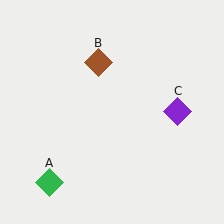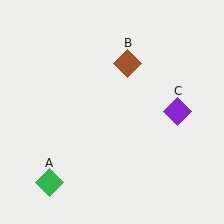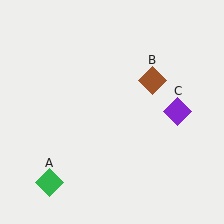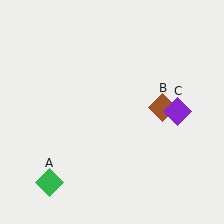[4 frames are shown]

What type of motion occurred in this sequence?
The brown diamond (object B) rotated clockwise around the center of the scene.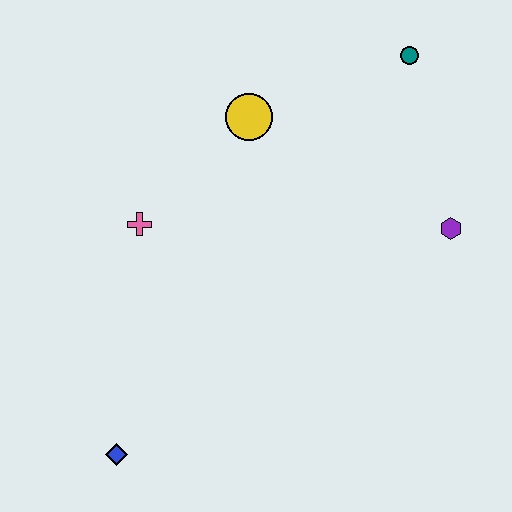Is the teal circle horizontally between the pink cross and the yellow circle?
No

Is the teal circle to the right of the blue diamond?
Yes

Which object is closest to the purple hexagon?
The teal circle is closest to the purple hexagon.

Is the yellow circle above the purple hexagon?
Yes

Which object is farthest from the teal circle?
The blue diamond is farthest from the teal circle.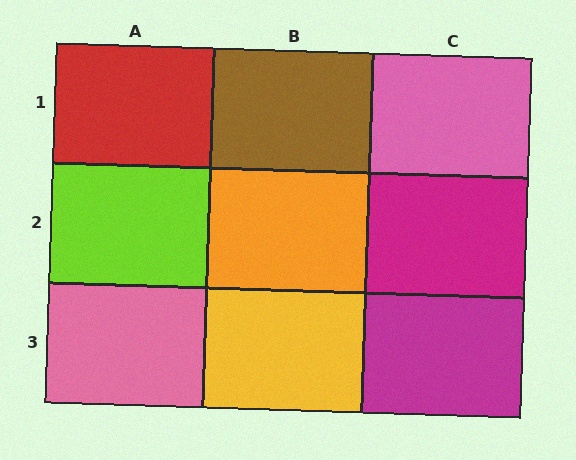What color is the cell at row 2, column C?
Magenta.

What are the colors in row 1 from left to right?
Red, brown, pink.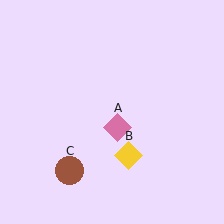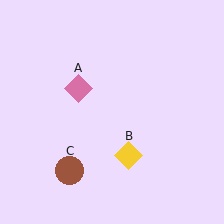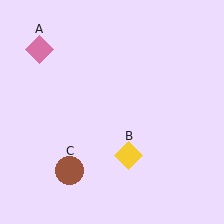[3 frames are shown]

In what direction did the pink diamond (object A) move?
The pink diamond (object A) moved up and to the left.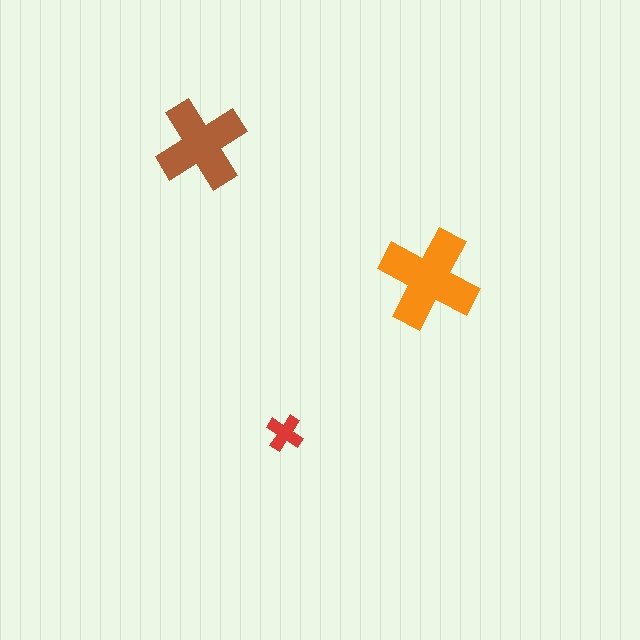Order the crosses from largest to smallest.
the orange one, the brown one, the red one.